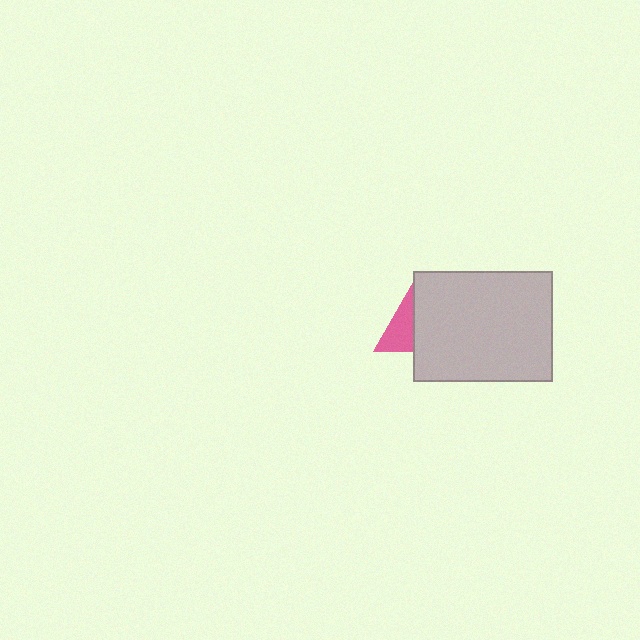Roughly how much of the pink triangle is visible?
A small part of it is visible (roughly 37%).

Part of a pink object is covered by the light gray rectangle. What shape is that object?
It is a triangle.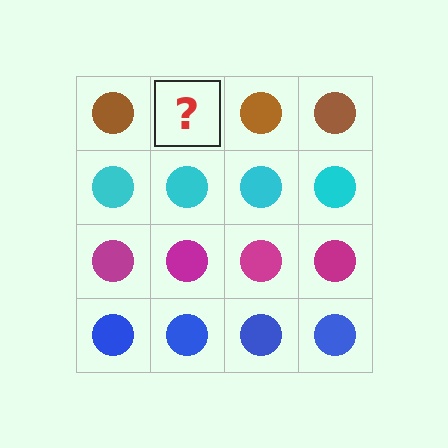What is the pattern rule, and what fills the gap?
The rule is that each row has a consistent color. The gap should be filled with a brown circle.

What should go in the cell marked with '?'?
The missing cell should contain a brown circle.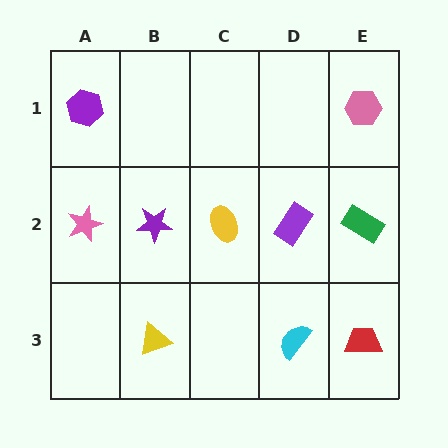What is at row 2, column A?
A pink star.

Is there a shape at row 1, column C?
No, that cell is empty.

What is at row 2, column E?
A green rectangle.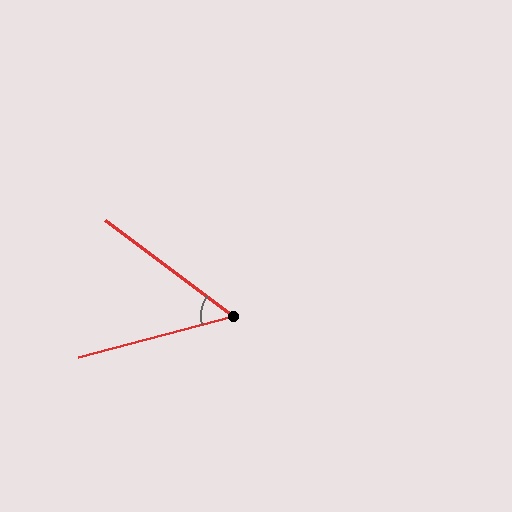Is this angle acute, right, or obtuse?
It is acute.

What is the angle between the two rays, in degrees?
Approximately 52 degrees.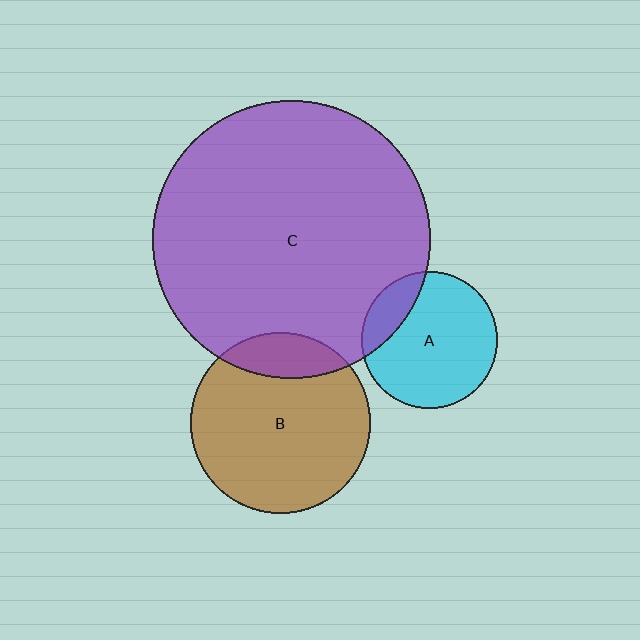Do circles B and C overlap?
Yes.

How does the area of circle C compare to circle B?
Approximately 2.4 times.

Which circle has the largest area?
Circle C (purple).